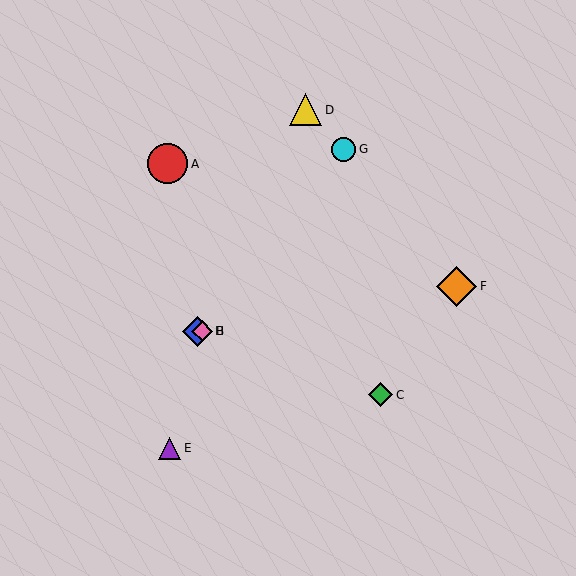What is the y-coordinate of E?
Object E is at y≈448.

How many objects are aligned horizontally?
2 objects (B, H) are aligned horizontally.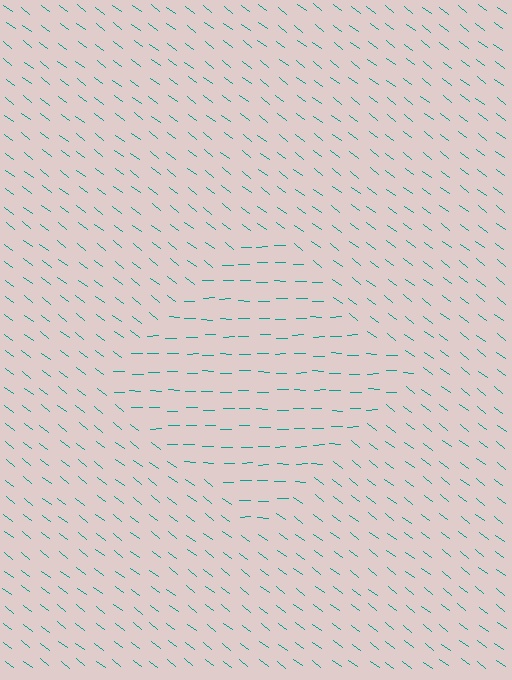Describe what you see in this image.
The image is filled with small teal line segments. A diamond region in the image has lines oriented differently from the surrounding lines, creating a visible texture boundary.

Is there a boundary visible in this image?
Yes, there is a texture boundary formed by a change in line orientation.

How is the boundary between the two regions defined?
The boundary is defined purely by a change in line orientation (approximately 37 degrees difference). All lines are the same color and thickness.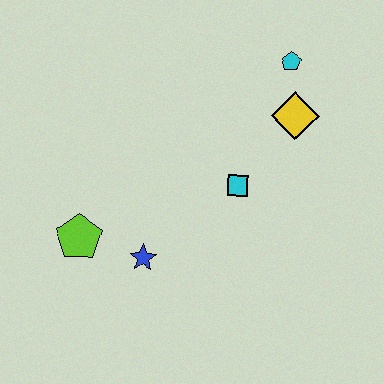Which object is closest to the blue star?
The lime pentagon is closest to the blue star.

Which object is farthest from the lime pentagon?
The cyan pentagon is farthest from the lime pentagon.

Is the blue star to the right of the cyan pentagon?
No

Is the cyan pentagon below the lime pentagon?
No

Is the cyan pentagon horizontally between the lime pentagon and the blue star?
No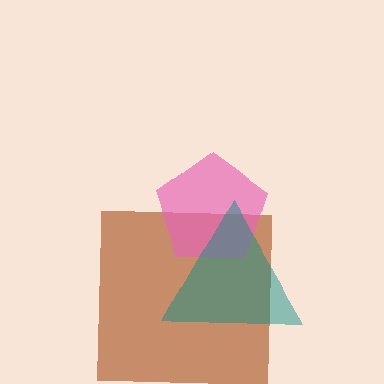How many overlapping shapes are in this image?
There are 3 overlapping shapes in the image.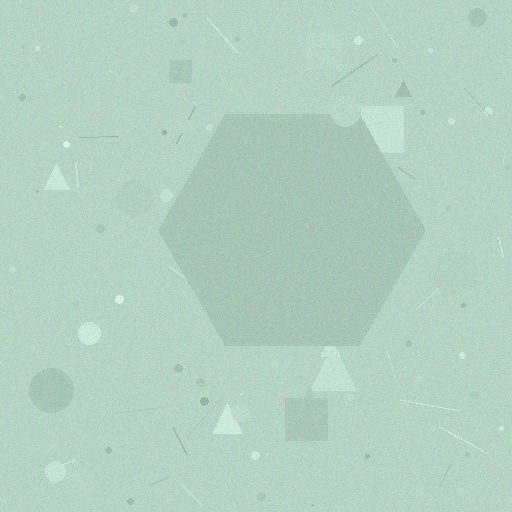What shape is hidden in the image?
A hexagon is hidden in the image.